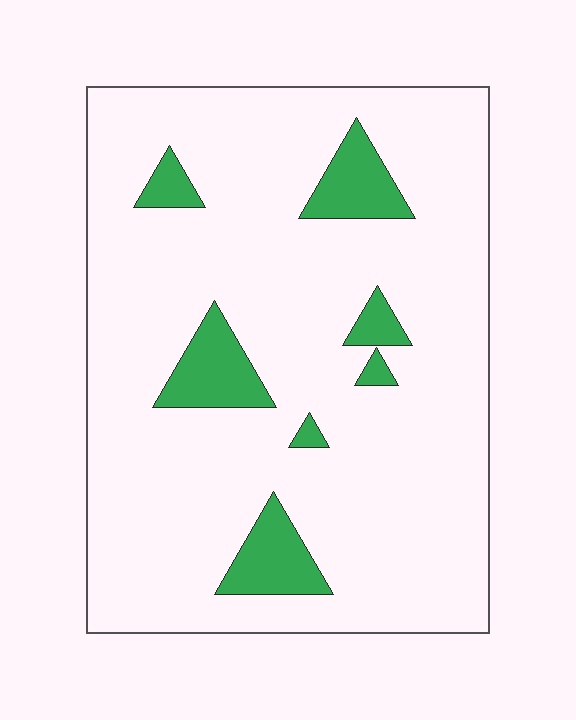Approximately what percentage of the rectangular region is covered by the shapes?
Approximately 10%.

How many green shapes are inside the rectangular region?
7.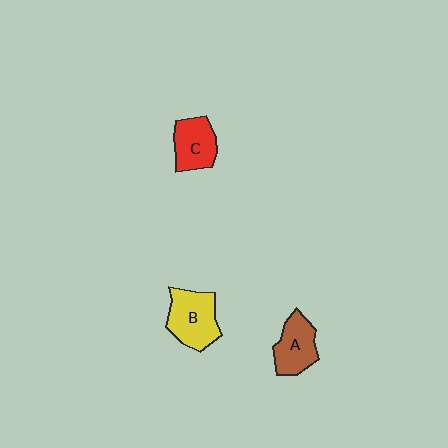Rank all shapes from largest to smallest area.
From largest to smallest: B (yellow), A (brown), C (red).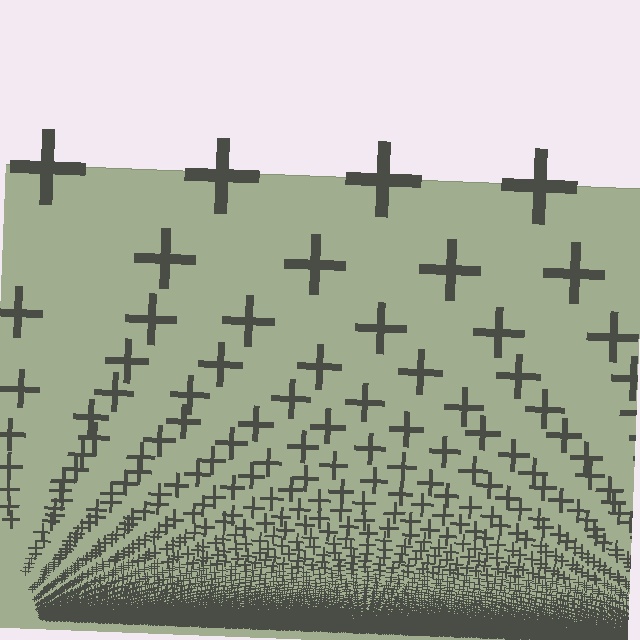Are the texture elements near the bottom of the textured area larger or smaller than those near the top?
Smaller. The gradient is inverted — elements near the bottom are smaller and denser.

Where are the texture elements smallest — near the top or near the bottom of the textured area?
Near the bottom.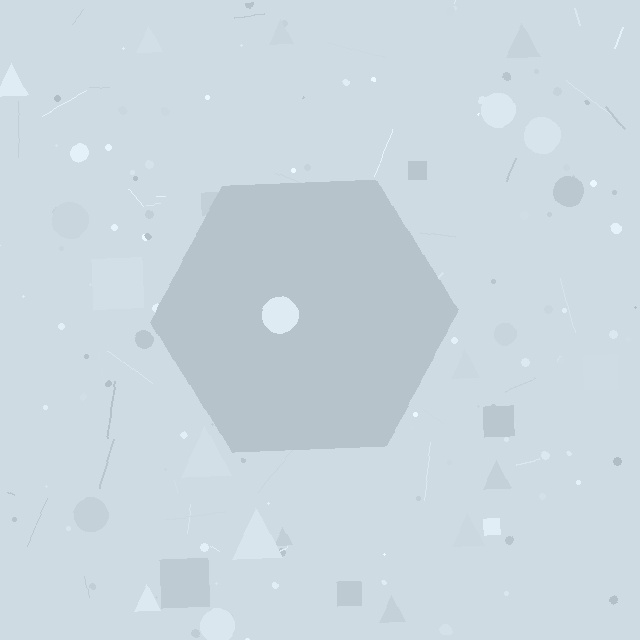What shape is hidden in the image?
A hexagon is hidden in the image.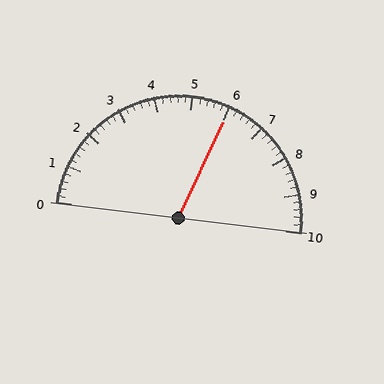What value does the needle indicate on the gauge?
The needle indicates approximately 6.0.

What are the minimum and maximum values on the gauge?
The gauge ranges from 0 to 10.